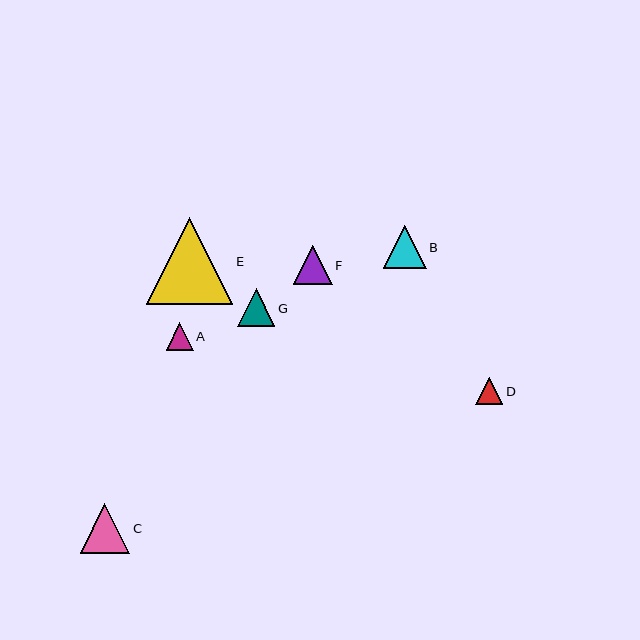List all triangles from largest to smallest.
From largest to smallest: E, C, B, F, G, D, A.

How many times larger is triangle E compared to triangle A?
Triangle E is approximately 3.2 times the size of triangle A.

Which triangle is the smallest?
Triangle A is the smallest with a size of approximately 27 pixels.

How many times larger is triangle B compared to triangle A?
Triangle B is approximately 1.6 times the size of triangle A.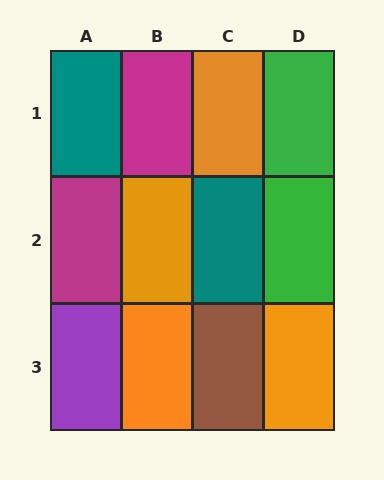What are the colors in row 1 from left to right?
Teal, magenta, orange, green.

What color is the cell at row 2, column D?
Green.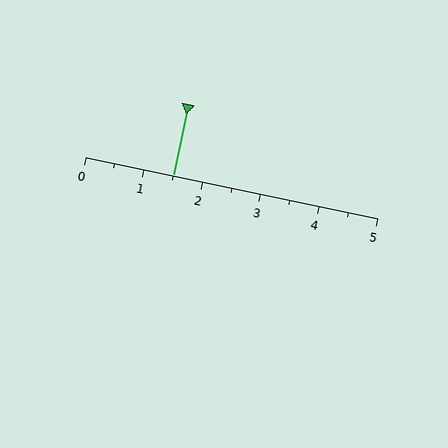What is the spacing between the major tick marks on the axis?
The major ticks are spaced 1 apart.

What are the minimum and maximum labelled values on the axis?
The axis runs from 0 to 5.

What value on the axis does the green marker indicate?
The marker indicates approximately 1.5.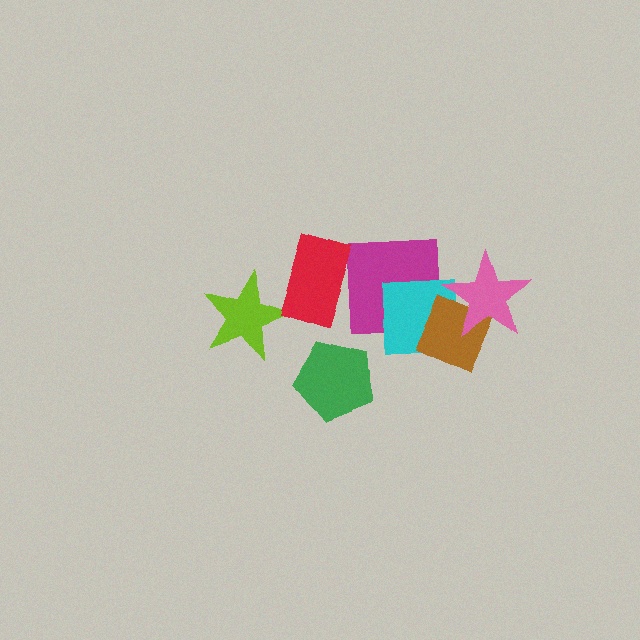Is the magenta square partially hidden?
Yes, it is partially covered by another shape.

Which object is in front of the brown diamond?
The pink star is in front of the brown diamond.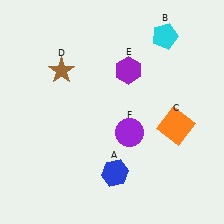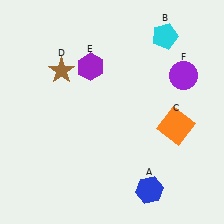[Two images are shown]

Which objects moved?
The objects that moved are: the blue hexagon (A), the purple hexagon (E), the purple circle (F).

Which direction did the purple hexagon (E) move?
The purple hexagon (E) moved left.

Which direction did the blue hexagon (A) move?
The blue hexagon (A) moved right.